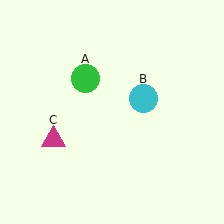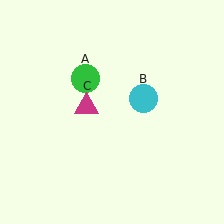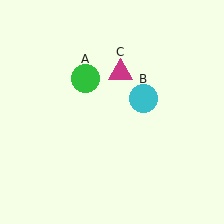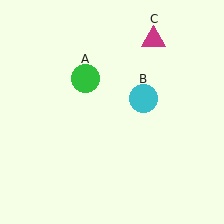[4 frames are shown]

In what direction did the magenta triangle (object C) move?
The magenta triangle (object C) moved up and to the right.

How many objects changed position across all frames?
1 object changed position: magenta triangle (object C).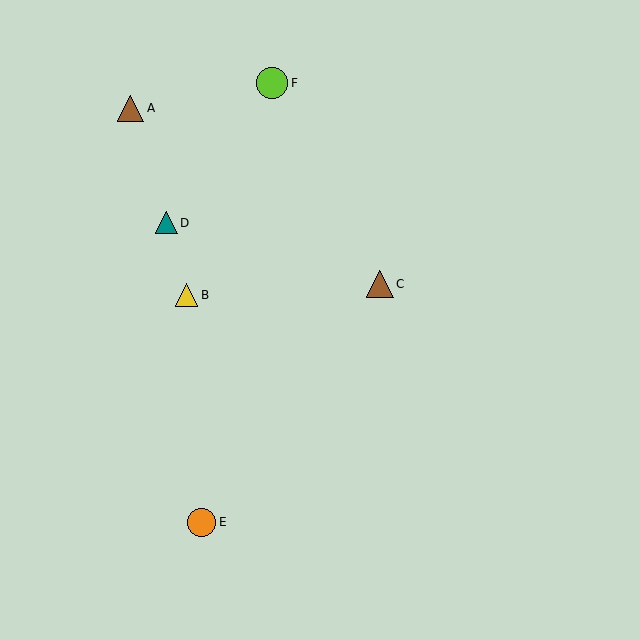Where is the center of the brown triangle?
The center of the brown triangle is at (131, 108).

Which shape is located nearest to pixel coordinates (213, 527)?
The orange circle (labeled E) at (202, 522) is nearest to that location.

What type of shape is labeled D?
Shape D is a teal triangle.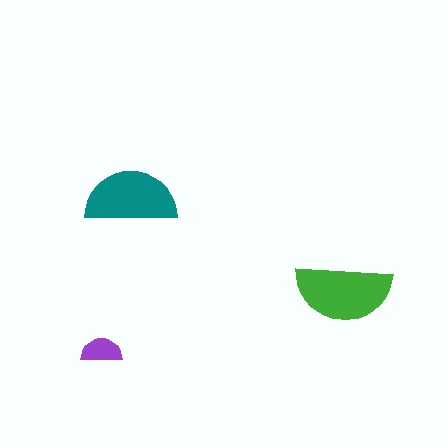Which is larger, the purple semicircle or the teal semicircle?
The teal one.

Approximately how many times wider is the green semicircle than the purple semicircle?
About 2.5 times wider.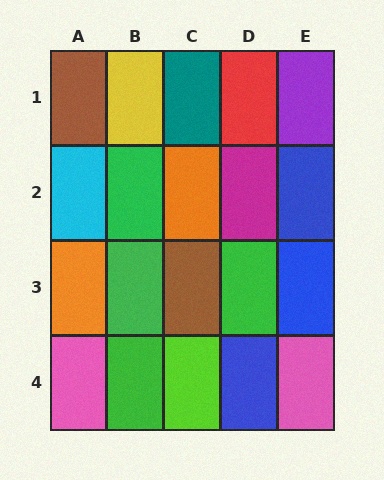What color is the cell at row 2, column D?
Magenta.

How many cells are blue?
3 cells are blue.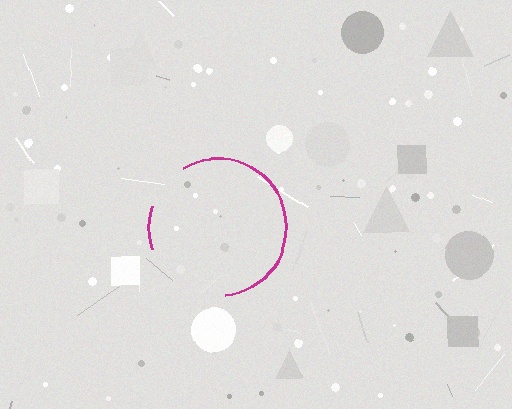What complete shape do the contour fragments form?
The contour fragments form a circle.